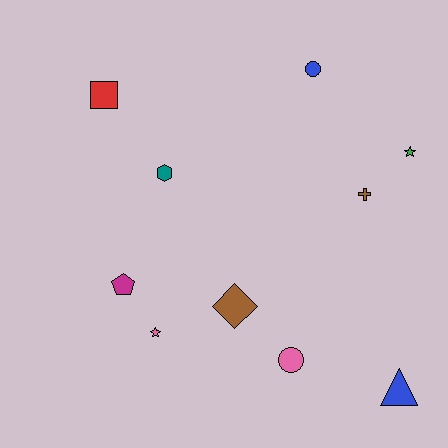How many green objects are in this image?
There is 1 green object.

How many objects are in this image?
There are 10 objects.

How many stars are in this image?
There are 2 stars.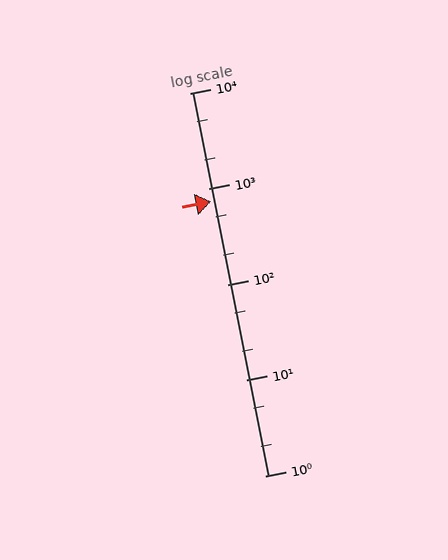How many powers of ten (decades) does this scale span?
The scale spans 4 decades, from 1 to 10000.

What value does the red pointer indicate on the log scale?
The pointer indicates approximately 730.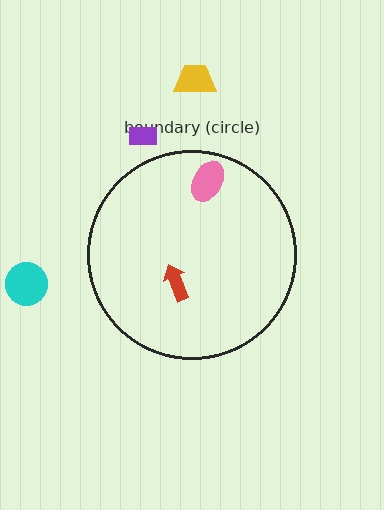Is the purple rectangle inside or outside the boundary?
Outside.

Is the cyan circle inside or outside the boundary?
Outside.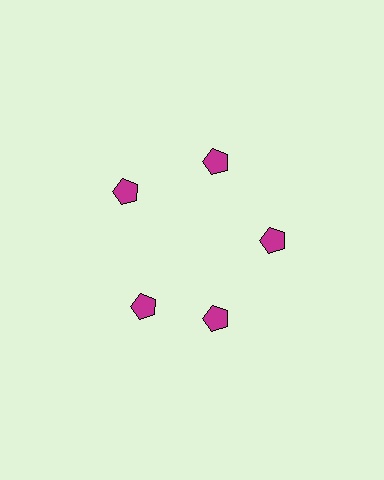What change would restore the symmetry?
The symmetry would be restored by rotating it back into even spacing with its neighbors so that all 5 pentagons sit at equal angles and equal distance from the center.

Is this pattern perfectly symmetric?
No. The 5 magenta pentagons are arranged in a ring, but one element near the 8 o'clock position is rotated out of alignment along the ring, breaking the 5-fold rotational symmetry.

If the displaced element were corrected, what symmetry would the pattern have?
It would have 5-fold rotational symmetry — the pattern would map onto itself every 72 degrees.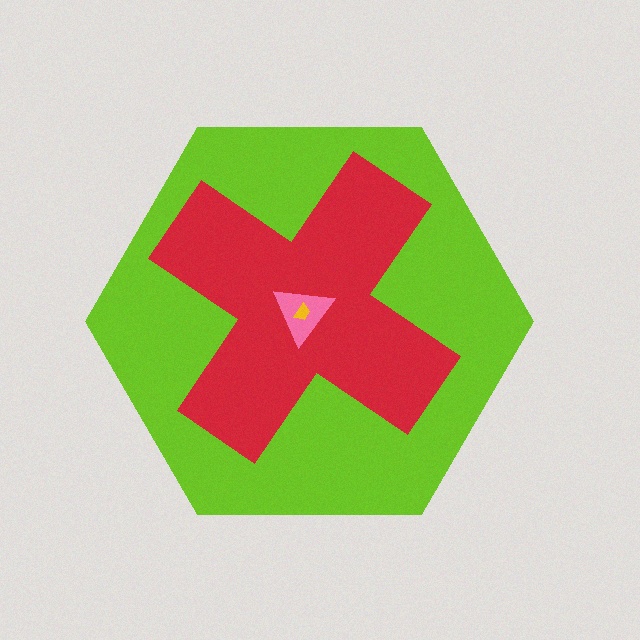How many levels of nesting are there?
4.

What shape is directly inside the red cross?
The pink triangle.